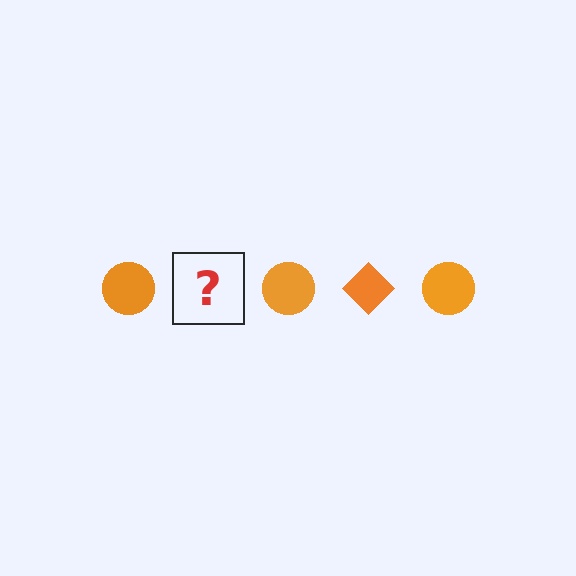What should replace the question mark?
The question mark should be replaced with an orange diamond.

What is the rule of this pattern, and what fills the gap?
The rule is that the pattern cycles through circle, diamond shapes in orange. The gap should be filled with an orange diamond.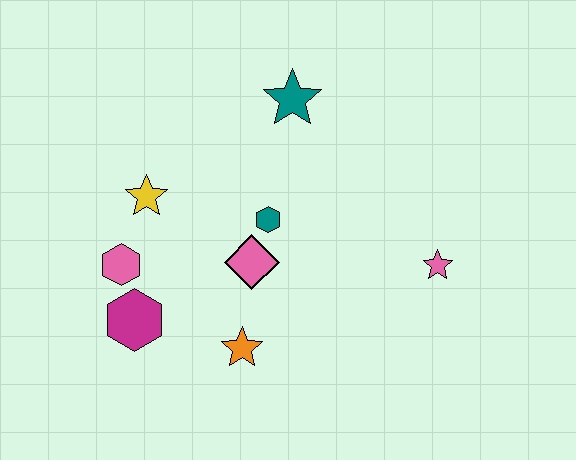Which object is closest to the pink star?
The teal hexagon is closest to the pink star.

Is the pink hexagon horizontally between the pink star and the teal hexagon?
No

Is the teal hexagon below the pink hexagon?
No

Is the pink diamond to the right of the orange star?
Yes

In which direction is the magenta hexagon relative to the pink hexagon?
The magenta hexagon is below the pink hexagon.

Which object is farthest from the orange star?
The teal star is farthest from the orange star.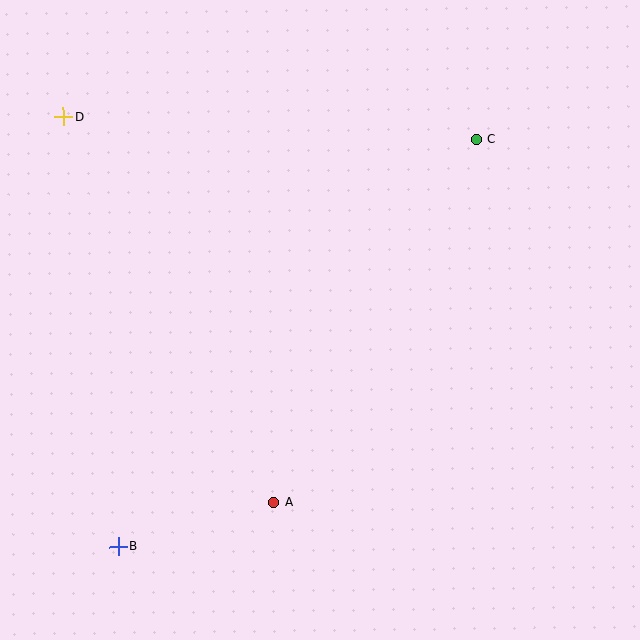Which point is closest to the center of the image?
Point A at (274, 502) is closest to the center.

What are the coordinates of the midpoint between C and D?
The midpoint between C and D is at (270, 128).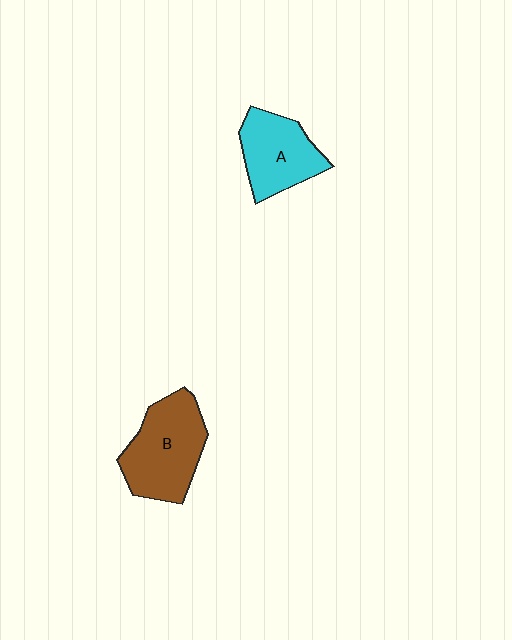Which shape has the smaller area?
Shape A (cyan).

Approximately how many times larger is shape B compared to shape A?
Approximately 1.3 times.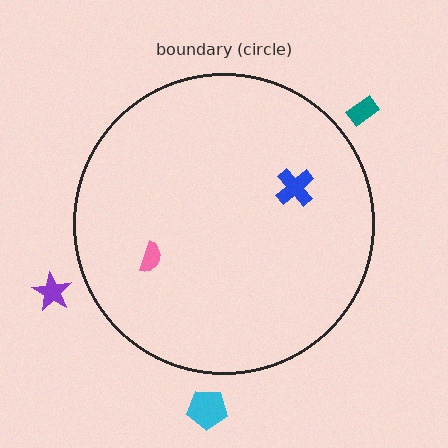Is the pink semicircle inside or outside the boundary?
Inside.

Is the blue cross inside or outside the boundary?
Inside.